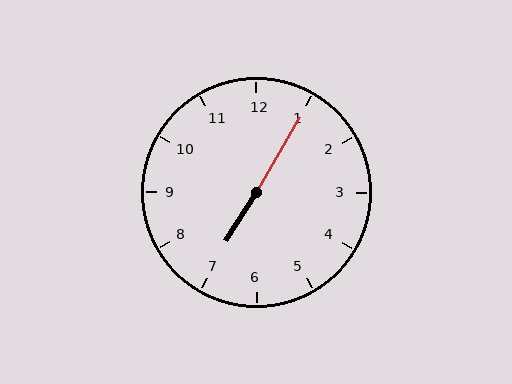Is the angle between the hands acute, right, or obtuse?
It is obtuse.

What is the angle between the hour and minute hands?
Approximately 178 degrees.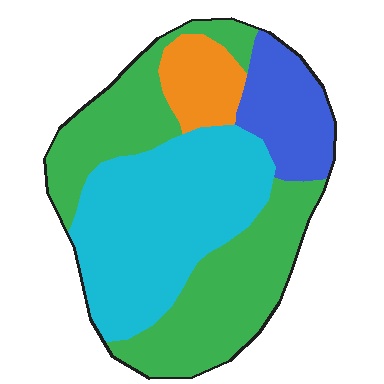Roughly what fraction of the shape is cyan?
Cyan covers about 35% of the shape.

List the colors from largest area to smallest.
From largest to smallest: green, cyan, blue, orange.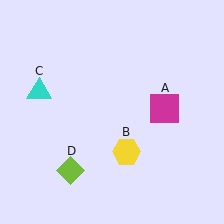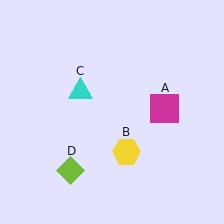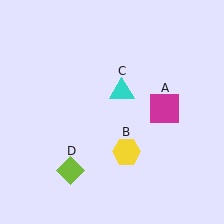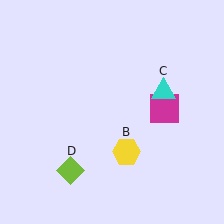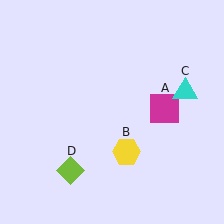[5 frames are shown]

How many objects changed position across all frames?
1 object changed position: cyan triangle (object C).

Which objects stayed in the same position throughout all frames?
Magenta square (object A) and yellow hexagon (object B) and lime diamond (object D) remained stationary.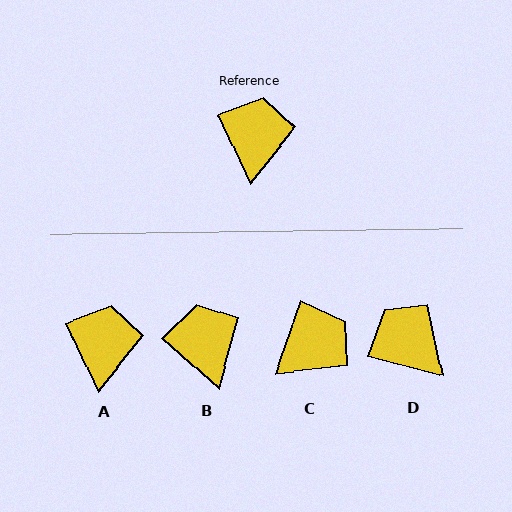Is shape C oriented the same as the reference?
No, it is off by about 45 degrees.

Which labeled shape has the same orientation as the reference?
A.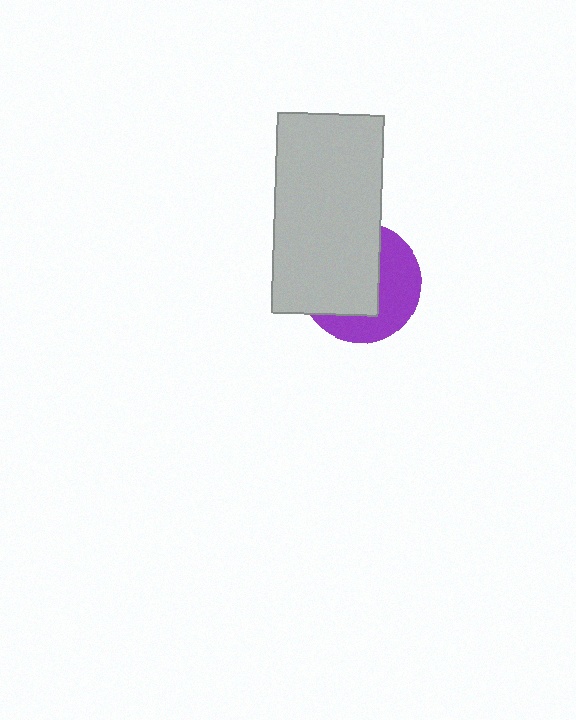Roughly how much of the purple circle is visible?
A small part of it is visible (roughly 44%).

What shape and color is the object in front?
The object in front is a light gray rectangle.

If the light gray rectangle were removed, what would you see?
You would see the complete purple circle.